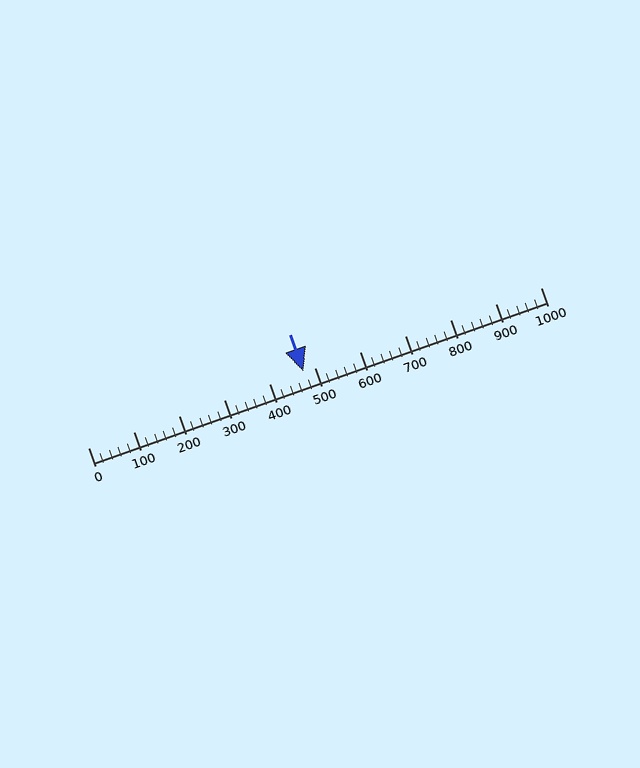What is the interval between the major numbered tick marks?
The major tick marks are spaced 100 units apart.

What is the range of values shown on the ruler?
The ruler shows values from 0 to 1000.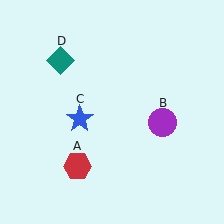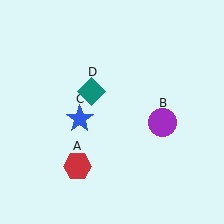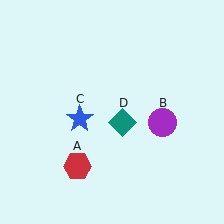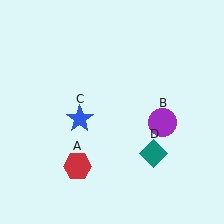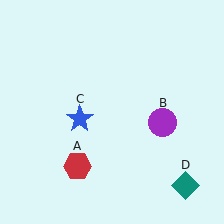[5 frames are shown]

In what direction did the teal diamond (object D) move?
The teal diamond (object D) moved down and to the right.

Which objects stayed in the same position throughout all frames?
Red hexagon (object A) and purple circle (object B) and blue star (object C) remained stationary.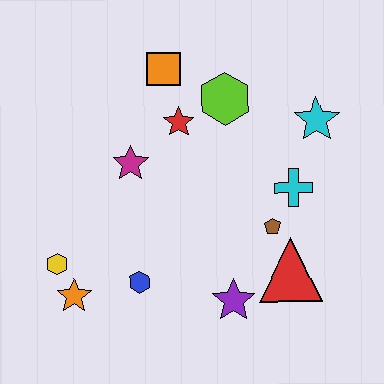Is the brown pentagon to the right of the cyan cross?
No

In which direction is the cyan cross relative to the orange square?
The cyan cross is to the right of the orange square.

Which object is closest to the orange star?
The yellow hexagon is closest to the orange star.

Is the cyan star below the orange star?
No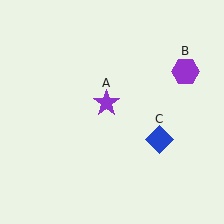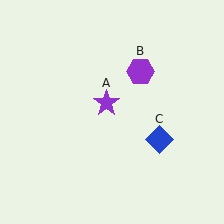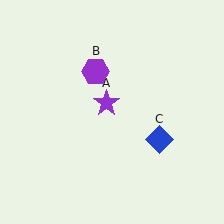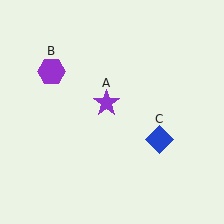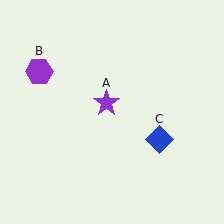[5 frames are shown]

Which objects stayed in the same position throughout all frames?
Purple star (object A) and blue diamond (object C) remained stationary.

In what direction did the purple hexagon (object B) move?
The purple hexagon (object B) moved left.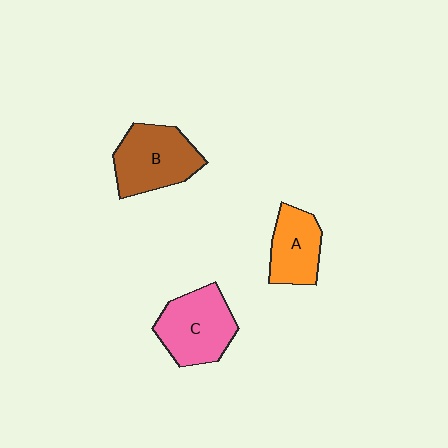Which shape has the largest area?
Shape B (brown).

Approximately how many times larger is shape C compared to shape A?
Approximately 1.4 times.